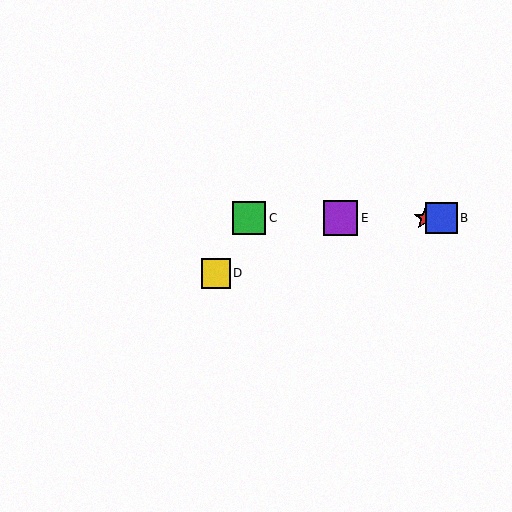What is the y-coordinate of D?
Object D is at y≈273.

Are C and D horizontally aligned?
No, C is at y≈218 and D is at y≈273.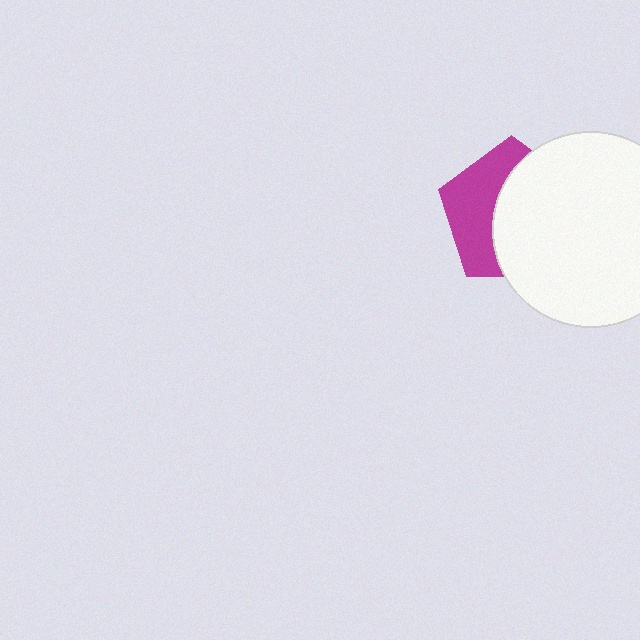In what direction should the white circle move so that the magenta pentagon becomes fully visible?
The white circle should move right. That is the shortest direction to clear the overlap and leave the magenta pentagon fully visible.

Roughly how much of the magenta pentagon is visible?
A small part of it is visible (roughly 42%).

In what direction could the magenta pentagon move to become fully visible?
The magenta pentagon could move left. That would shift it out from behind the white circle entirely.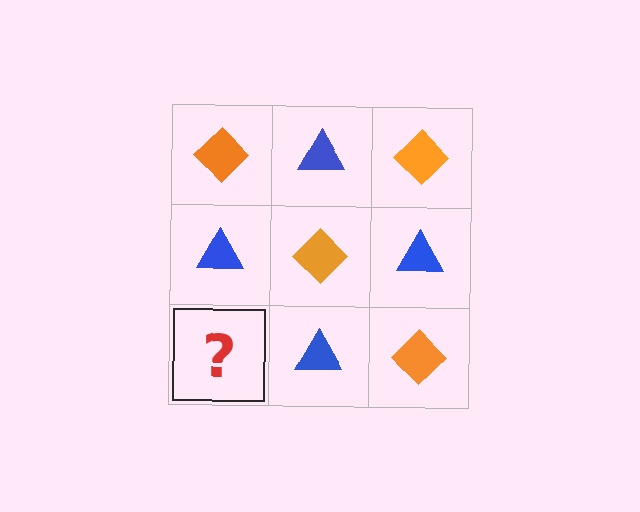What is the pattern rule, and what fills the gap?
The rule is that it alternates orange diamond and blue triangle in a checkerboard pattern. The gap should be filled with an orange diamond.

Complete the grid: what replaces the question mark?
The question mark should be replaced with an orange diamond.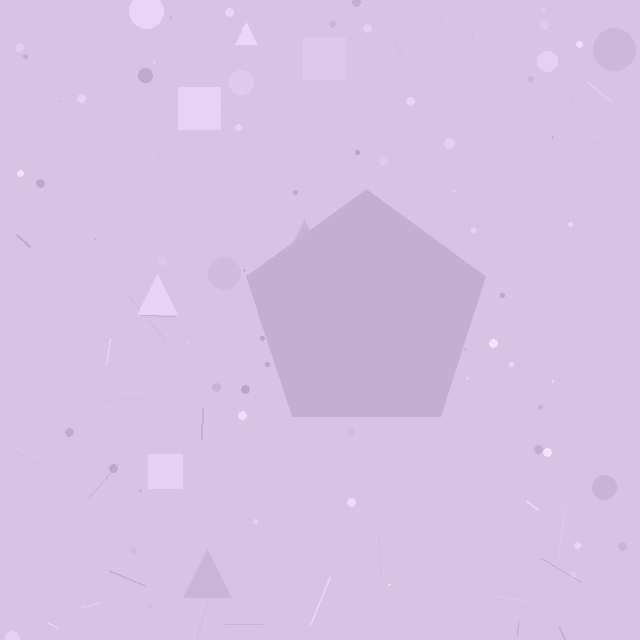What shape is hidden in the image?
A pentagon is hidden in the image.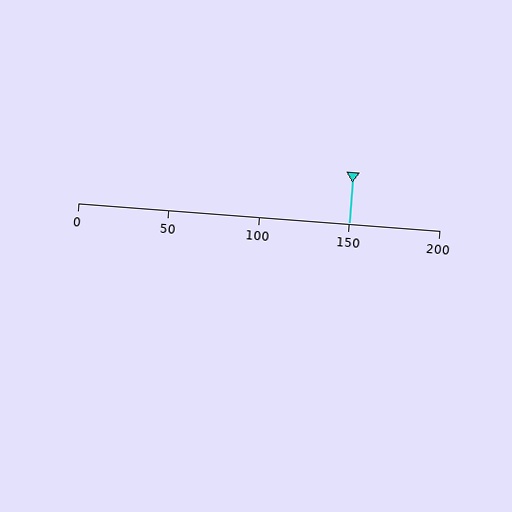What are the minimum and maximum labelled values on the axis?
The axis runs from 0 to 200.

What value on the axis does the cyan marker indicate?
The marker indicates approximately 150.